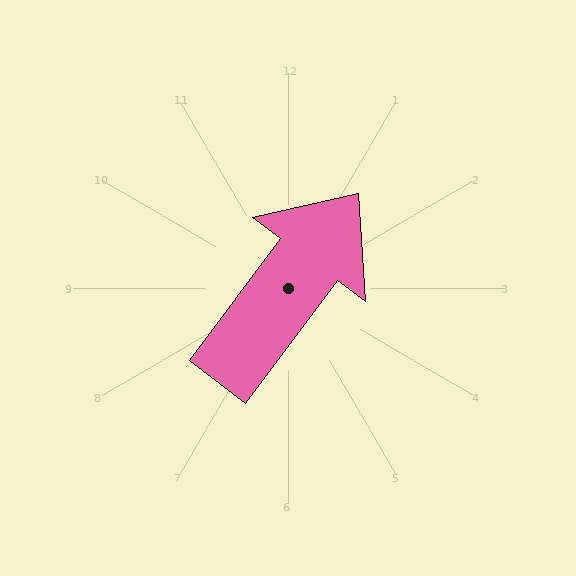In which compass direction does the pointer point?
Northeast.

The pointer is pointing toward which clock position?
Roughly 1 o'clock.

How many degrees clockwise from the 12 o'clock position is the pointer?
Approximately 37 degrees.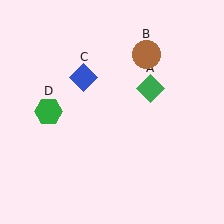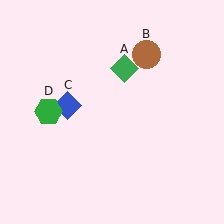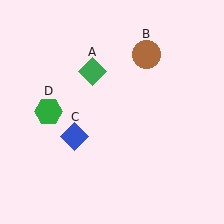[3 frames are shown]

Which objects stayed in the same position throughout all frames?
Brown circle (object B) and green hexagon (object D) remained stationary.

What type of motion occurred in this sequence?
The green diamond (object A), blue diamond (object C) rotated counterclockwise around the center of the scene.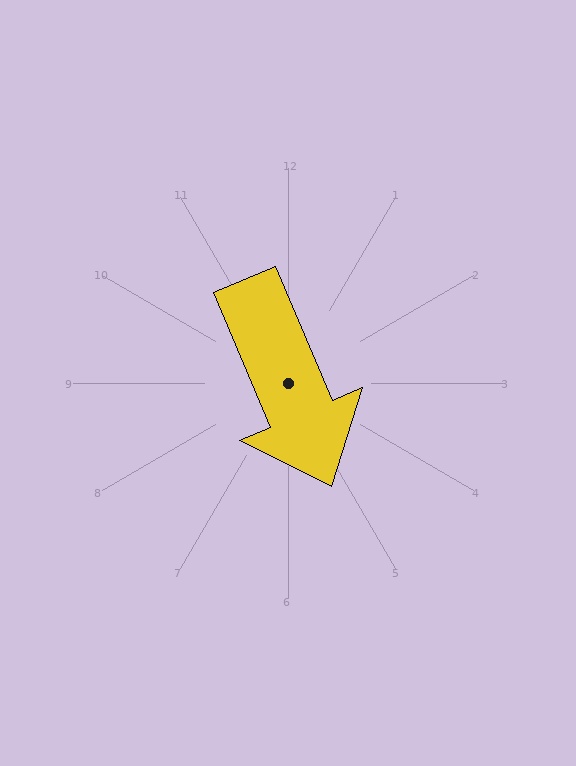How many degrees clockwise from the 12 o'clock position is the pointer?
Approximately 157 degrees.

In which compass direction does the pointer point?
Southeast.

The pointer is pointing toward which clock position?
Roughly 5 o'clock.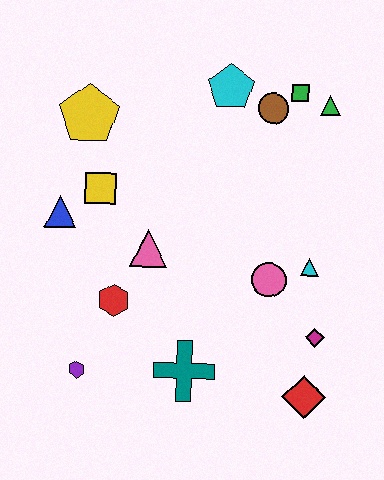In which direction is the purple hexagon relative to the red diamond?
The purple hexagon is to the left of the red diamond.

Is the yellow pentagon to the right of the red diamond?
No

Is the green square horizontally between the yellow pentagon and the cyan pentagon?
No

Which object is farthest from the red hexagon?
The green triangle is farthest from the red hexagon.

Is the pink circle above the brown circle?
No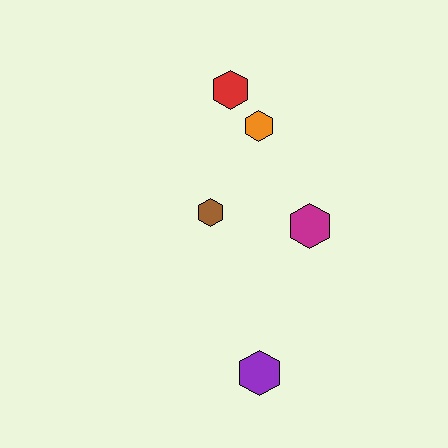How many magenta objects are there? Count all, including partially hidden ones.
There is 1 magenta object.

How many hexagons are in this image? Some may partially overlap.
There are 5 hexagons.